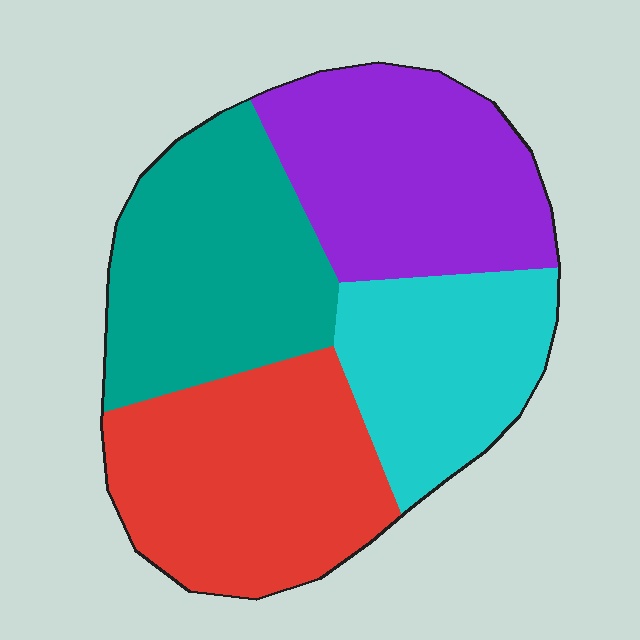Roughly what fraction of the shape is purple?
Purple covers roughly 25% of the shape.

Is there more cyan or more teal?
Teal.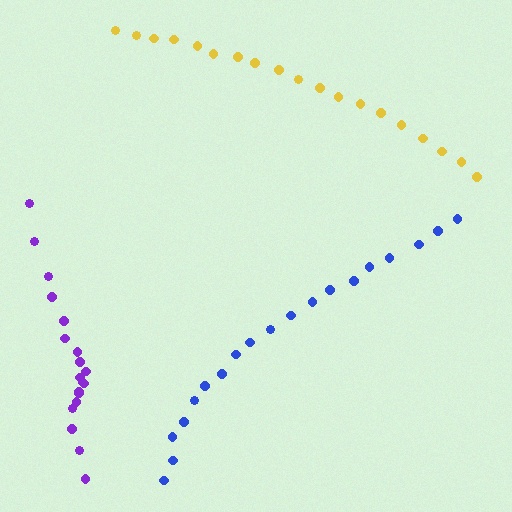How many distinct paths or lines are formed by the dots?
There are 3 distinct paths.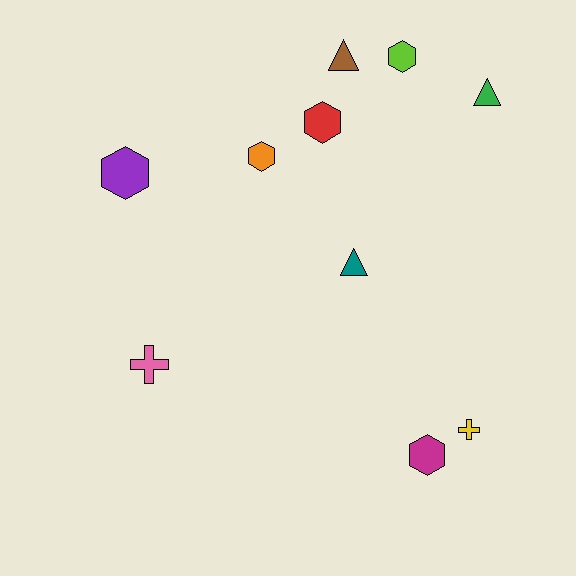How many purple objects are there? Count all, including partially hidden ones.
There is 1 purple object.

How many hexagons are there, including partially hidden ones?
There are 5 hexagons.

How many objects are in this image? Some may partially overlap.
There are 10 objects.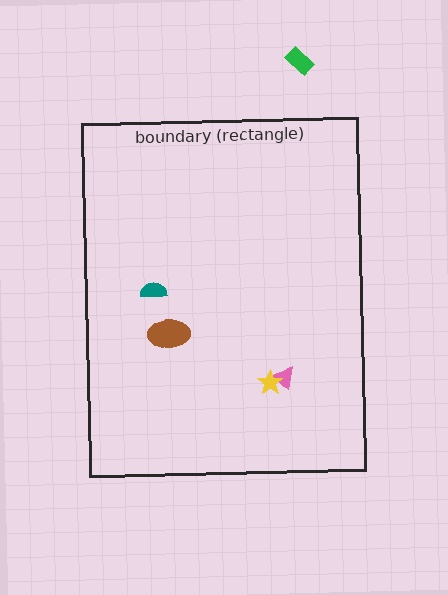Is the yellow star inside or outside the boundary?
Inside.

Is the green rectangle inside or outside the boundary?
Outside.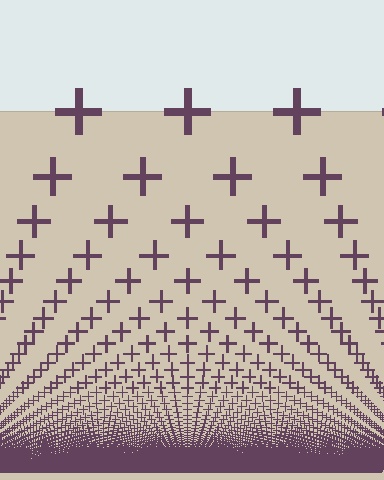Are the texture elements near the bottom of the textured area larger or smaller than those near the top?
Smaller. The gradient is inverted — elements near the bottom are smaller and denser.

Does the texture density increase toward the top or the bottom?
Density increases toward the bottom.